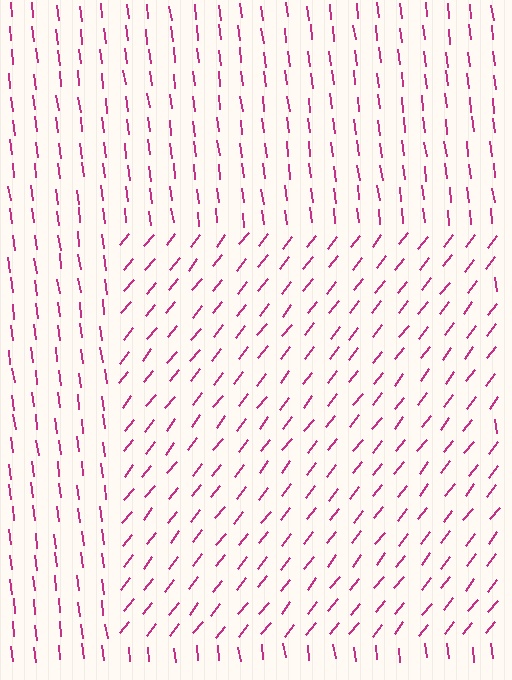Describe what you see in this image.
The image is filled with small magenta line segments. A rectangle region in the image has lines oriented differently from the surrounding lines, creating a visible texture boundary.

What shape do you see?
I see a rectangle.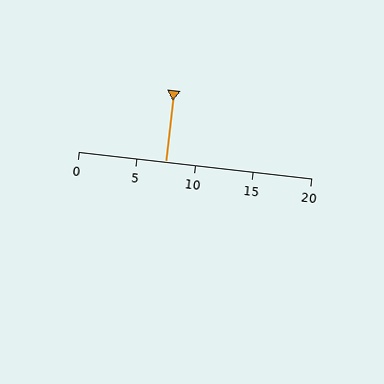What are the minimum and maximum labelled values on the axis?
The axis runs from 0 to 20.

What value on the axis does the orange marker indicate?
The marker indicates approximately 7.5.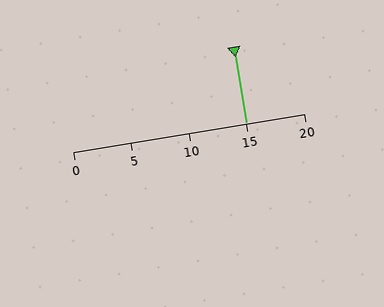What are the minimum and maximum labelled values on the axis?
The axis runs from 0 to 20.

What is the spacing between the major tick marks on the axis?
The major ticks are spaced 5 apart.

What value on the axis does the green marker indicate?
The marker indicates approximately 15.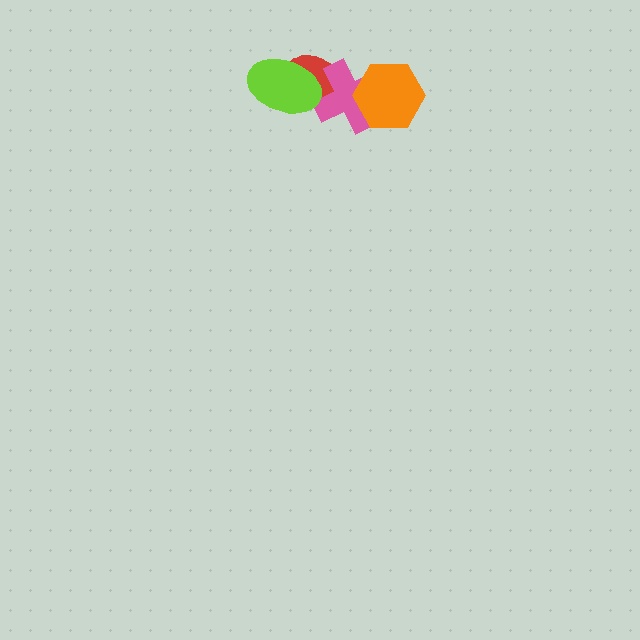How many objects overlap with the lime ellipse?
2 objects overlap with the lime ellipse.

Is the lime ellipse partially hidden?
No, no other shape covers it.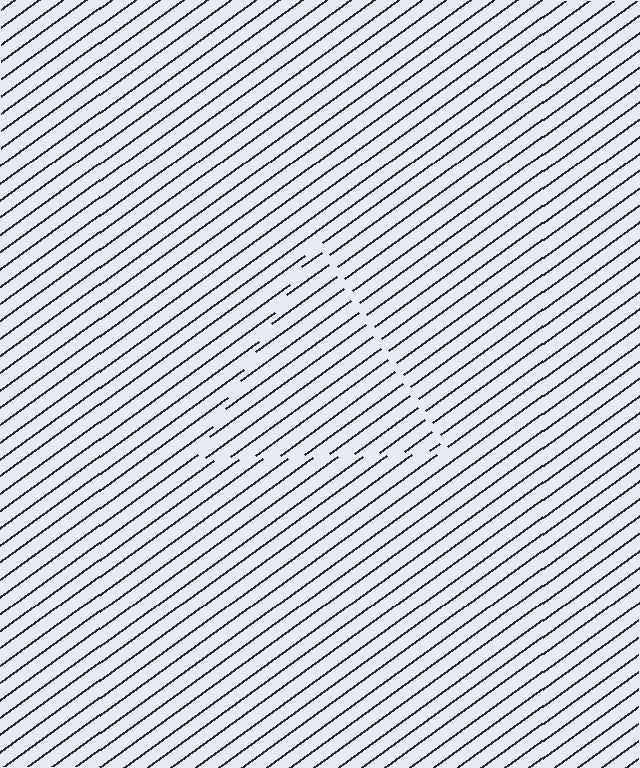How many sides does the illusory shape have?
3 sides — the line-ends trace a triangle.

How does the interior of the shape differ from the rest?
The interior of the shape contains the same grating, shifted by half a period — the contour is defined by the phase discontinuity where line-ends from the inner and outer gratings abut.